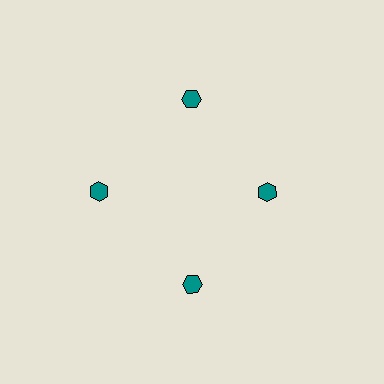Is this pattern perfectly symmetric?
No. The 4 teal hexagons are arranged in a ring, but one element near the 3 o'clock position is pulled inward toward the center, breaking the 4-fold rotational symmetry.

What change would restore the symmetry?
The symmetry would be restored by moving it outward, back onto the ring so that all 4 hexagons sit at equal angles and equal distance from the center.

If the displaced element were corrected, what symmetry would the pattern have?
It would have 4-fold rotational symmetry — the pattern would map onto itself every 90 degrees.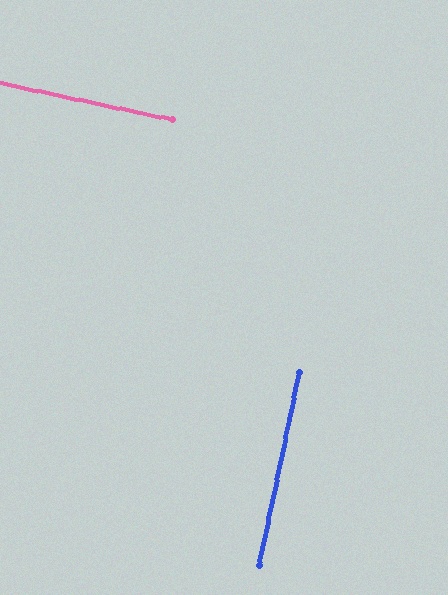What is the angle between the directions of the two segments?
Approximately 90 degrees.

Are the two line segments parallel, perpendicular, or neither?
Perpendicular — they meet at approximately 90°.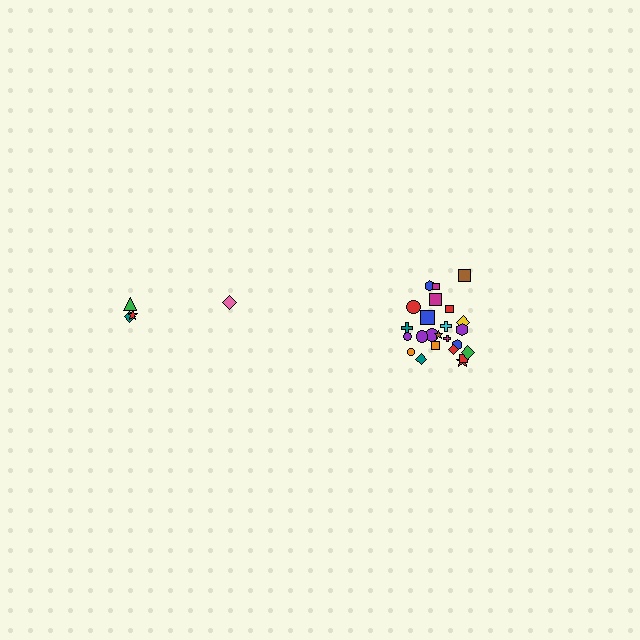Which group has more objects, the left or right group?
The right group.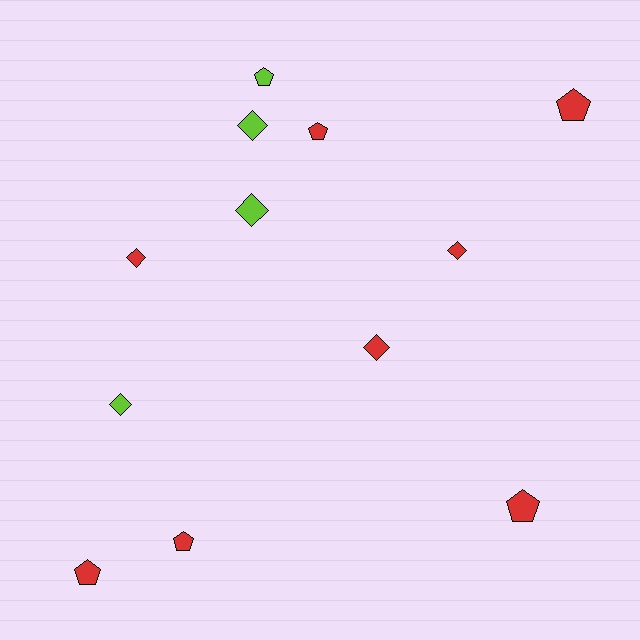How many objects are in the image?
There are 12 objects.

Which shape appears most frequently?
Pentagon, with 6 objects.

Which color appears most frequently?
Red, with 8 objects.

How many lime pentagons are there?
There is 1 lime pentagon.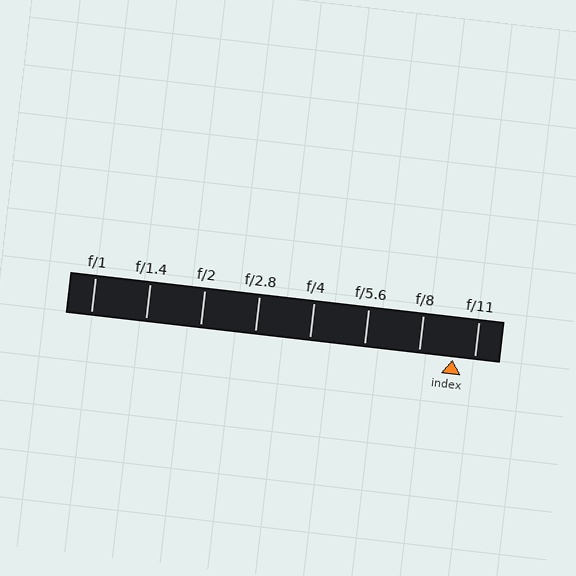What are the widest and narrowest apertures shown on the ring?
The widest aperture shown is f/1 and the narrowest is f/11.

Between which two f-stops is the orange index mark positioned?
The index mark is between f/8 and f/11.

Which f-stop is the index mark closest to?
The index mark is closest to f/11.